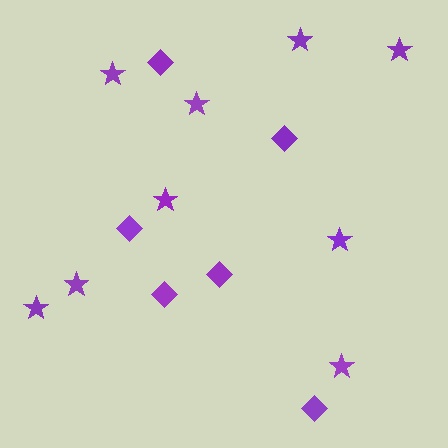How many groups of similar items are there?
There are 2 groups: one group of stars (9) and one group of diamonds (6).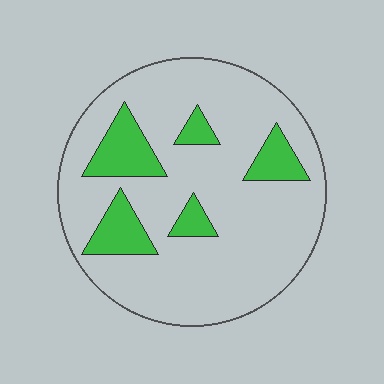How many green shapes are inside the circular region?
5.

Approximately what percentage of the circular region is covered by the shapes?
Approximately 20%.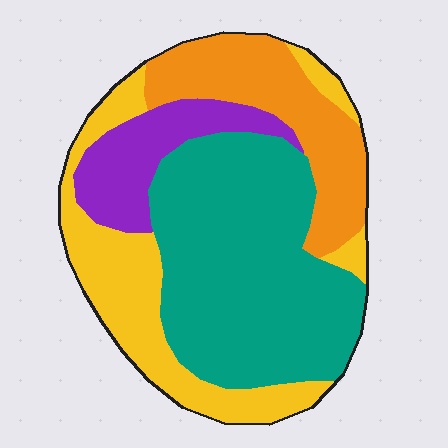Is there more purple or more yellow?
Yellow.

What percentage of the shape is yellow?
Yellow covers 24% of the shape.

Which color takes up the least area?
Purple, at roughly 15%.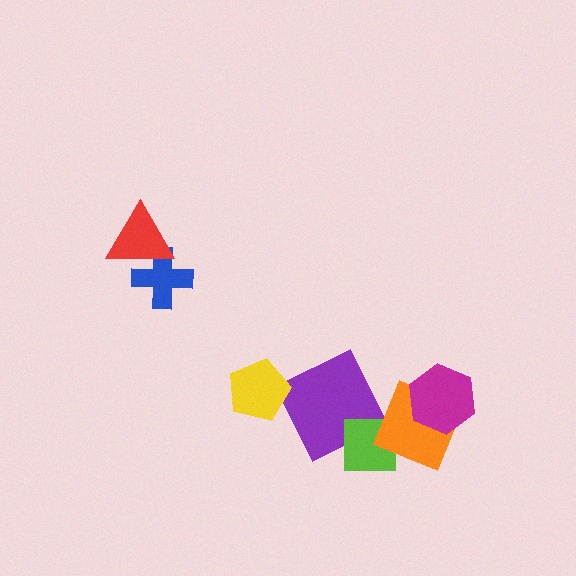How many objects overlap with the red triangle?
1 object overlaps with the red triangle.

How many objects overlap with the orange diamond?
2 objects overlap with the orange diamond.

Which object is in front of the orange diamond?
The magenta hexagon is in front of the orange diamond.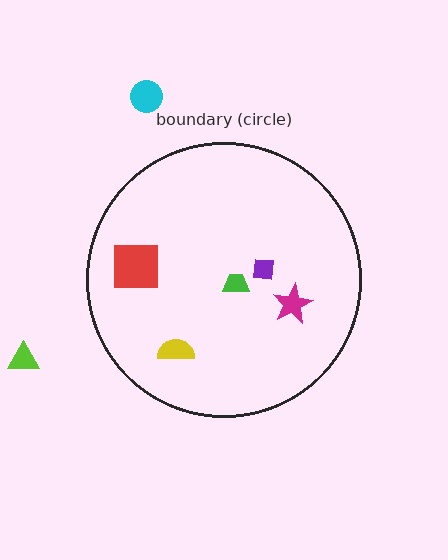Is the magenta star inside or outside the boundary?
Inside.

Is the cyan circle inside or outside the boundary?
Outside.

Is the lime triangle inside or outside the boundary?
Outside.